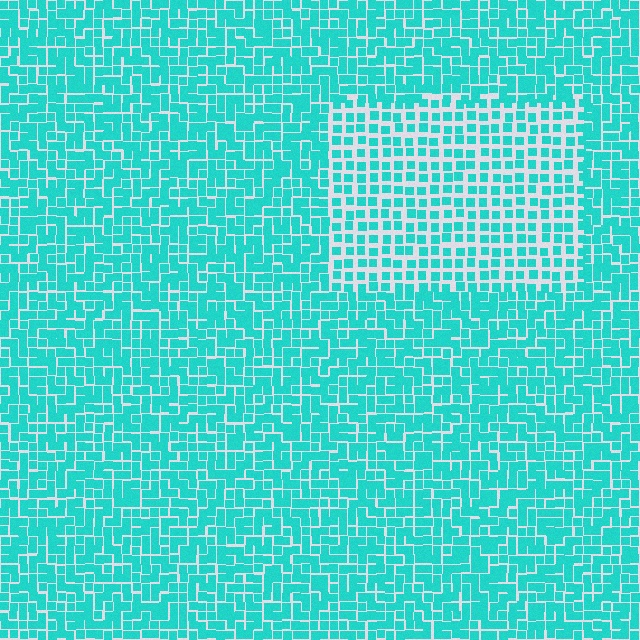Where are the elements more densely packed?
The elements are more densely packed outside the rectangle boundary.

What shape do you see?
I see a rectangle.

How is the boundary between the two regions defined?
The boundary is defined by a change in element density (approximately 1.7x ratio). All elements are the same color, size, and shape.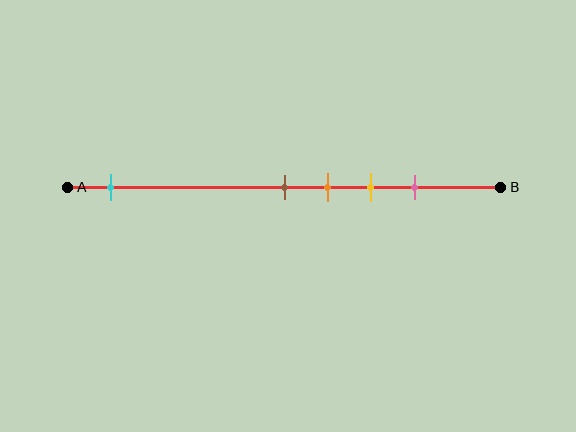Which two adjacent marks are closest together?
The brown and orange marks are the closest adjacent pair.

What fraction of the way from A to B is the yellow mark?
The yellow mark is approximately 70% (0.7) of the way from A to B.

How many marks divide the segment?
There are 5 marks dividing the segment.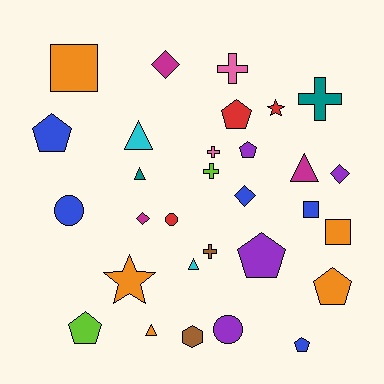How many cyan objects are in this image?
There are 2 cyan objects.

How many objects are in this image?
There are 30 objects.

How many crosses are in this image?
There are 5 crosses.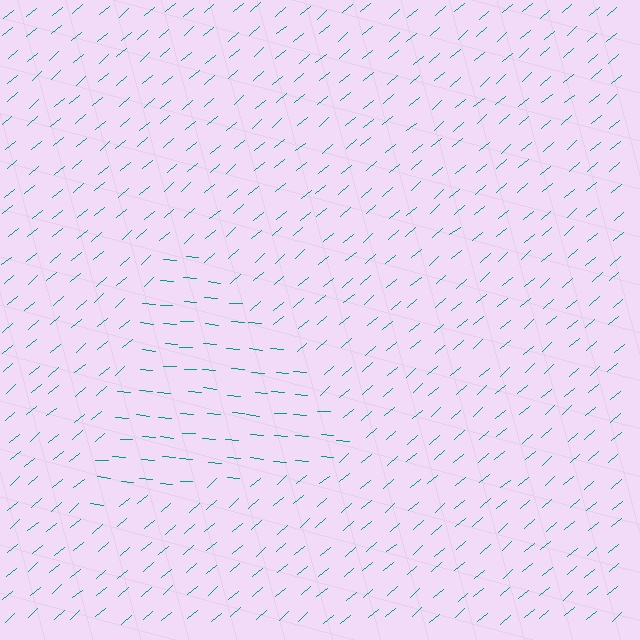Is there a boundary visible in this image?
Yes, there is a texture boundary formed by a change in line orientation.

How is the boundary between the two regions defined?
The boundary is defined purely by a change in line orientation (approximately 45 degrees difference). All lines are the same color and thickness.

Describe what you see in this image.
The image is filled with small teal line segments. A triangle region in the image has lines oriented differently from the surrounding lines, creating a visible texture boundary.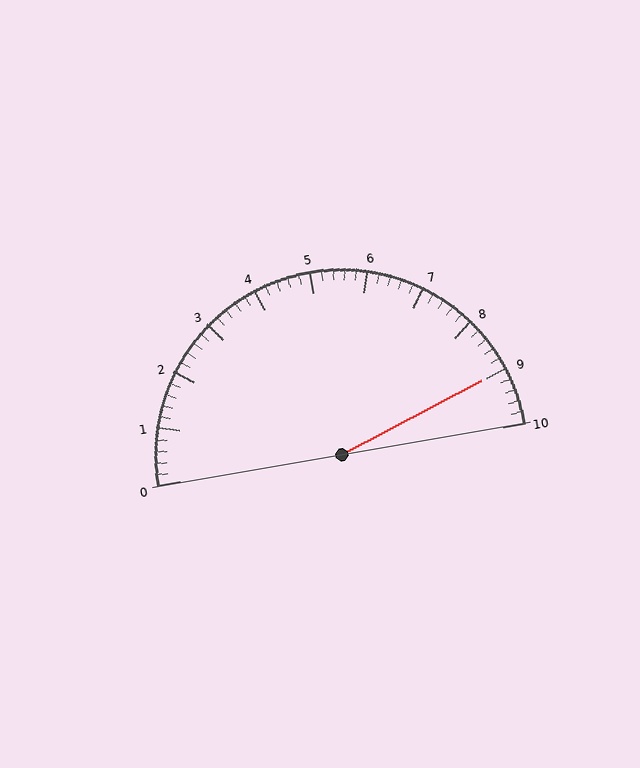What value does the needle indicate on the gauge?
The needle indicates approximately 9.0.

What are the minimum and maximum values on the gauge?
The gauge ranges from 0 to 10.